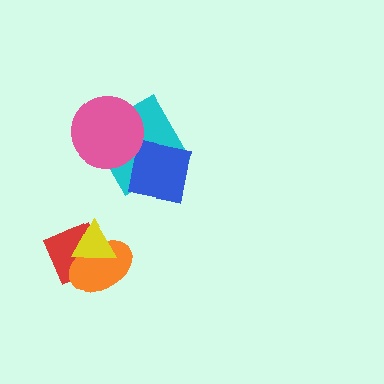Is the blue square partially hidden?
Yes, it is partially covered by another shape.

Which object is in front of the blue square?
The pink circle is in front of the blue square.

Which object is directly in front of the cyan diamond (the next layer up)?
The blue square is directly in front of the cyan diamond.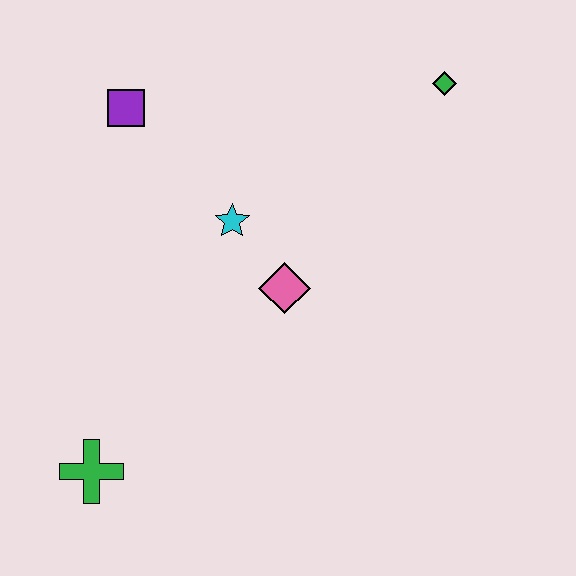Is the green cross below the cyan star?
Yes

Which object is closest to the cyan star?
The pink diamond is closest to the cyan star.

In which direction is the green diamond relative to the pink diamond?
The green diamond is above the pink diamond.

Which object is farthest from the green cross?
The green diamond is farthest from the green cross.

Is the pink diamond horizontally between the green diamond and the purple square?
Yes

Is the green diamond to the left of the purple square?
No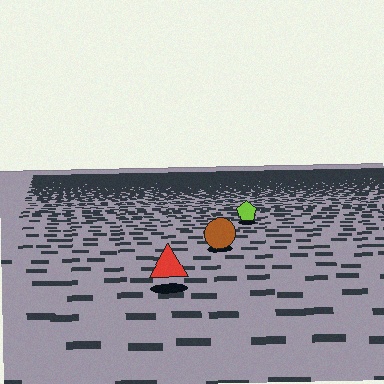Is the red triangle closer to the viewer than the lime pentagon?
Yes. The red triangle is closer — you can tell from the texture gradient: the ground texture is coarser near it.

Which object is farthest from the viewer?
The lime pentagon is farthest from the viewer. It appears smaller and the ground texture around it is denser.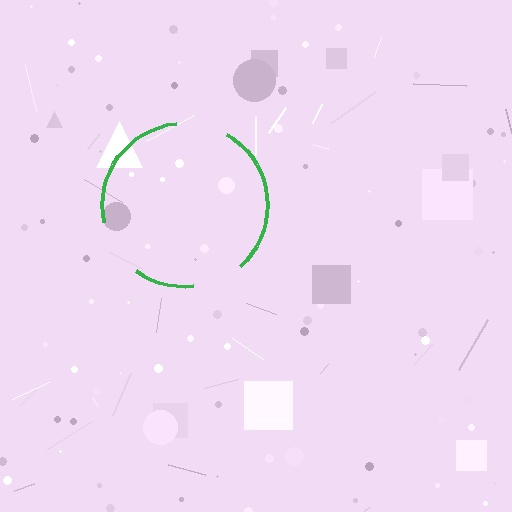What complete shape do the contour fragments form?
The contour fragments form a circle.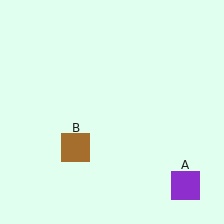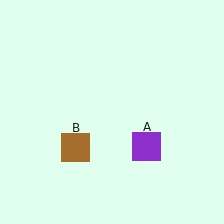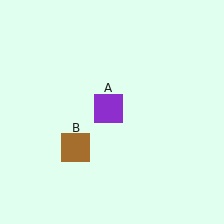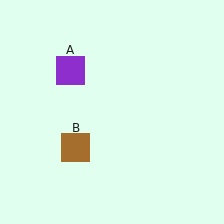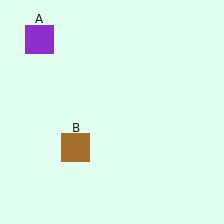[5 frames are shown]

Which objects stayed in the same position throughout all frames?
Brown square (object B) remained stationary.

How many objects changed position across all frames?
1 object changed position: purple square (object A).